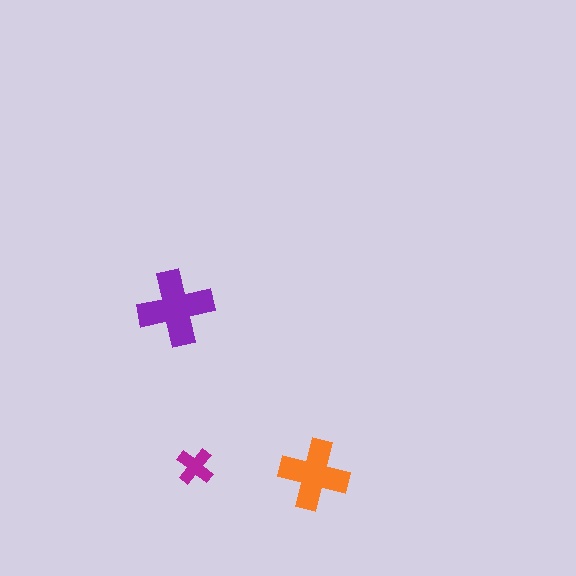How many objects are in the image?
There are 3 objects in the image.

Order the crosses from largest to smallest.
the purple one, the orange one, the magenta one.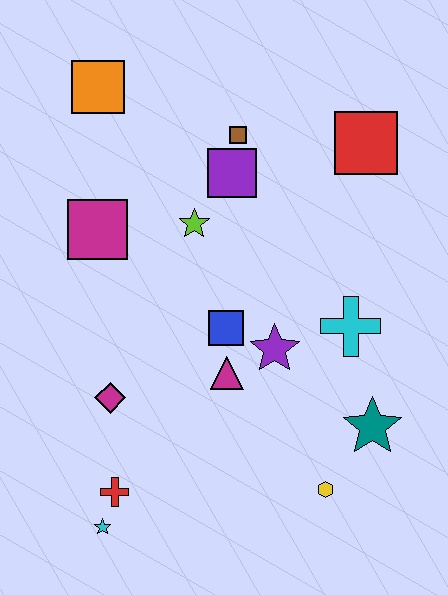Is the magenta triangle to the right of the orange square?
Yes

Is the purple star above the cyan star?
Yes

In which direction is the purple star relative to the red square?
The purple star is below the red square.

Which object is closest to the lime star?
The purple square is closest to the lime star.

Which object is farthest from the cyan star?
The red square is farthest from the cyan star.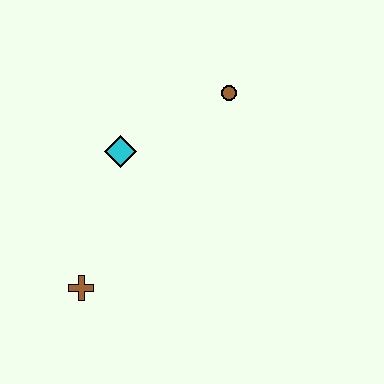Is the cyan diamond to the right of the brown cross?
Yes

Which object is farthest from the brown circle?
The brown cross is farthest from the brown circle.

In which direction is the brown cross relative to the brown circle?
The brown cross is below the brown circle.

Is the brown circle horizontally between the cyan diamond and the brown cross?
No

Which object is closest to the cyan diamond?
The brown circle is closest to the cyan diamond.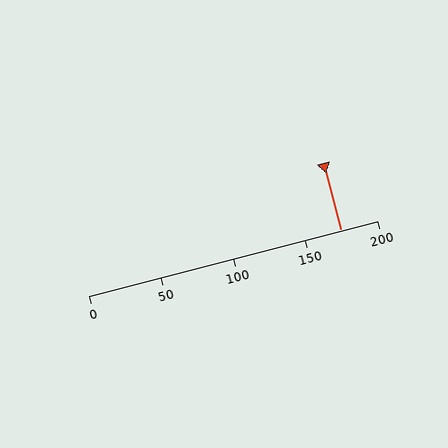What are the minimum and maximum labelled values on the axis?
The axis runs from 0 to 200.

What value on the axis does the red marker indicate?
The marker indicates approximately 175.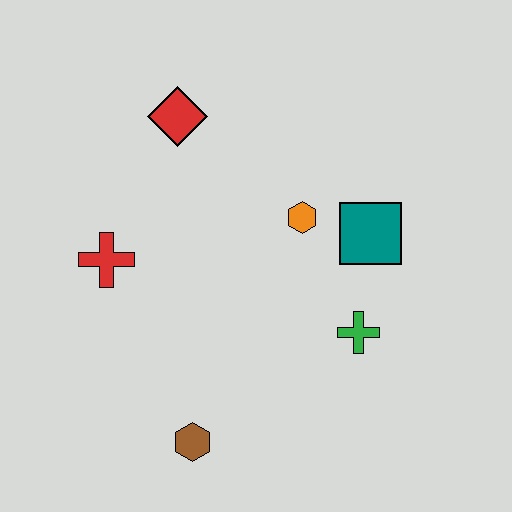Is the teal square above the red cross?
Yes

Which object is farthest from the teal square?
The brown hexagon is farthest from the teal square.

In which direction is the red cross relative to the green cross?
The red cross is to the left of the green cross.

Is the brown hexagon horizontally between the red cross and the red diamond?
No